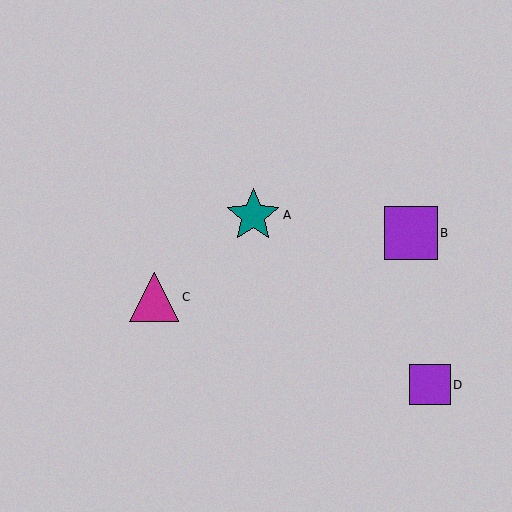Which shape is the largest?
The teal star (labeled A) is the largest.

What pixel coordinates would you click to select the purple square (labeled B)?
Click at (411, 233) to select the purple square B.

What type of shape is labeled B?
Shape B is a purple square.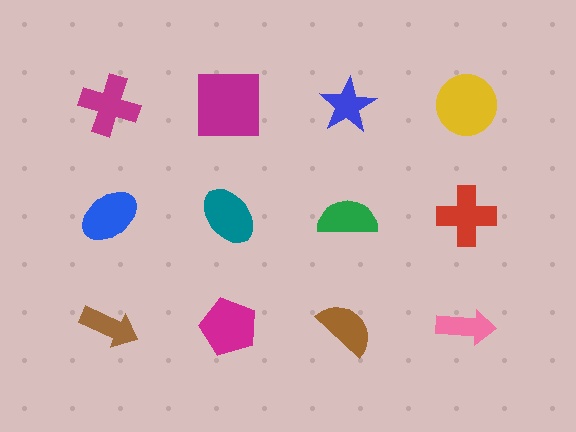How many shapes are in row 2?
4 shapes.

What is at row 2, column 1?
A blue ellipse.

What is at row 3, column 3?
A brown semicircle.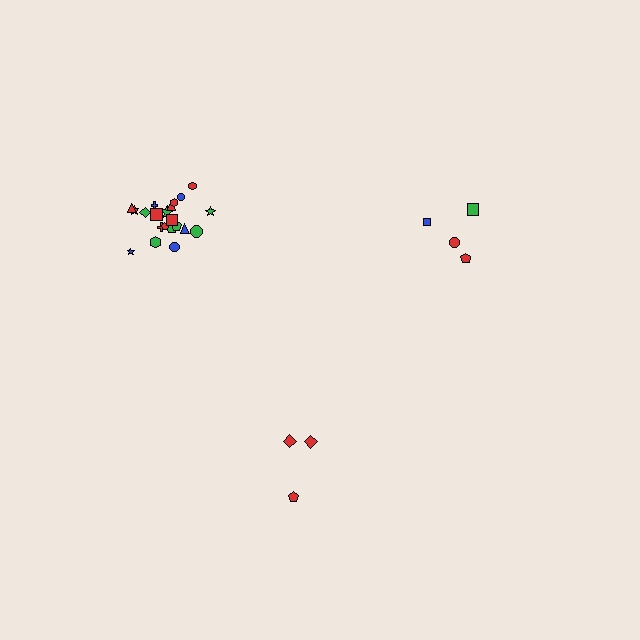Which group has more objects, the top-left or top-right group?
The top-left group.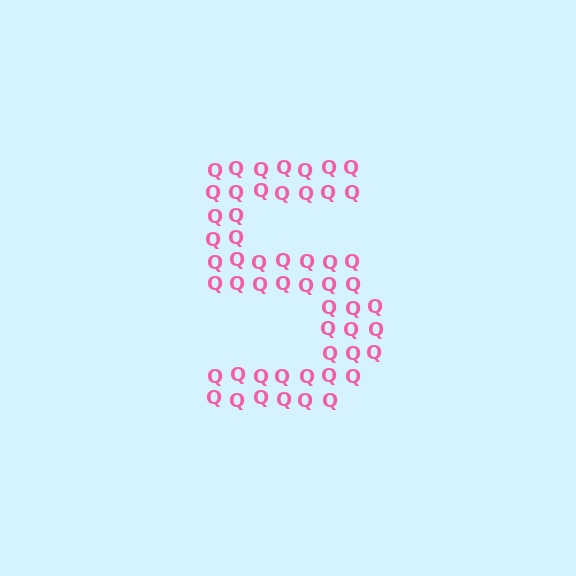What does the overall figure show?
The overall figure shows the digit 5.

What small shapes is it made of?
It is made of small letter Q's.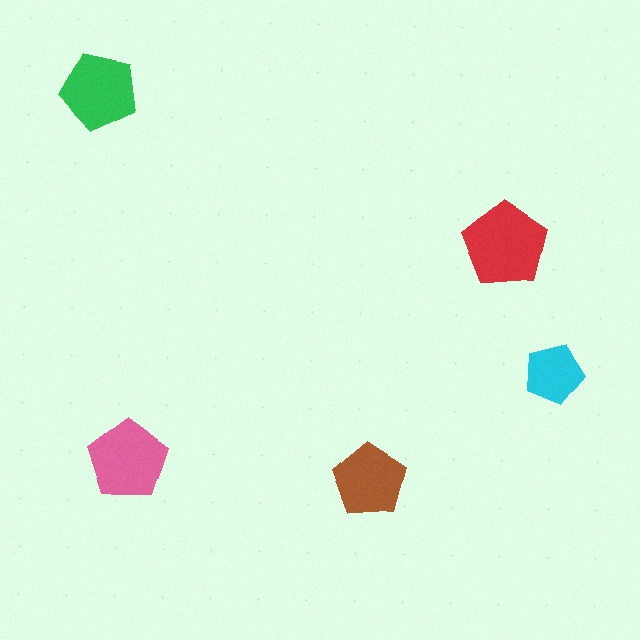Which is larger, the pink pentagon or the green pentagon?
The pink one.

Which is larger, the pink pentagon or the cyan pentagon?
The pink one.